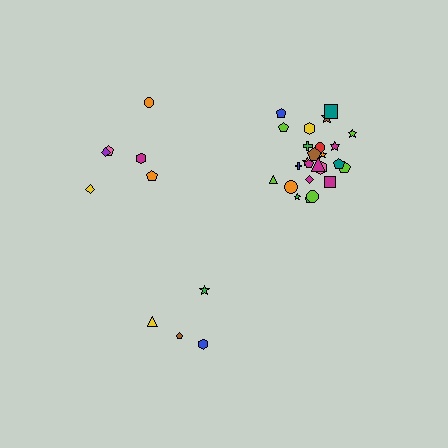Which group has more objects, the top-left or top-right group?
The top-right group.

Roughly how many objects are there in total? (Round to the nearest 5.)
Roughly 35 objects in total.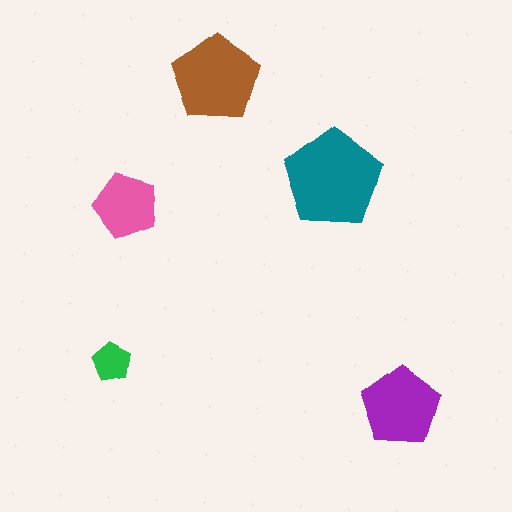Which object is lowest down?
The purple pentagon is bottommost.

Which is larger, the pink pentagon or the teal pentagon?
The teal one.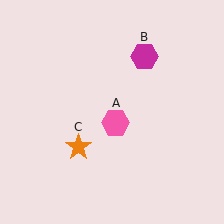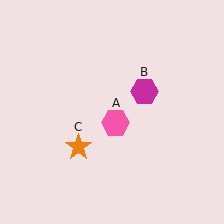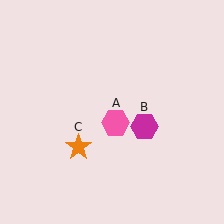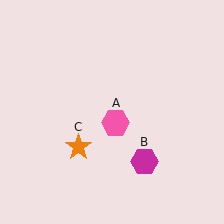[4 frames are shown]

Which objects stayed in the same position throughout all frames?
Pink hexagon (object A) and orange star (object C) remained stationary.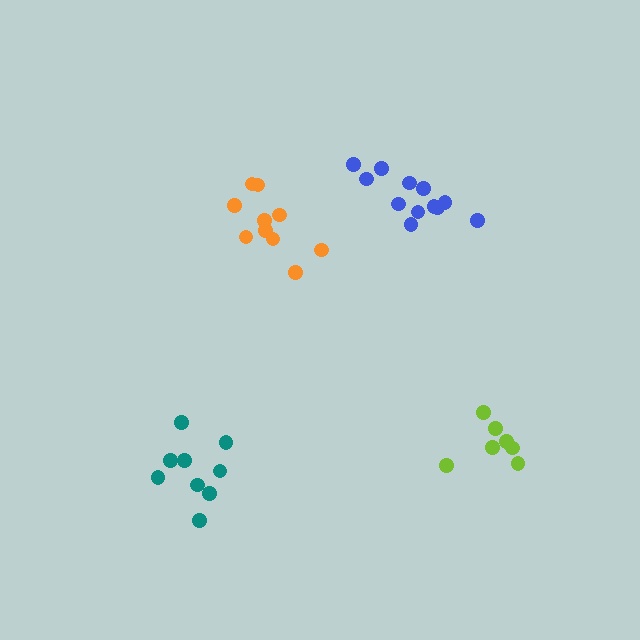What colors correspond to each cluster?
The clusters are colored: lime, teal, blue, orange.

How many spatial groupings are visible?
There are 4 spatial groupings.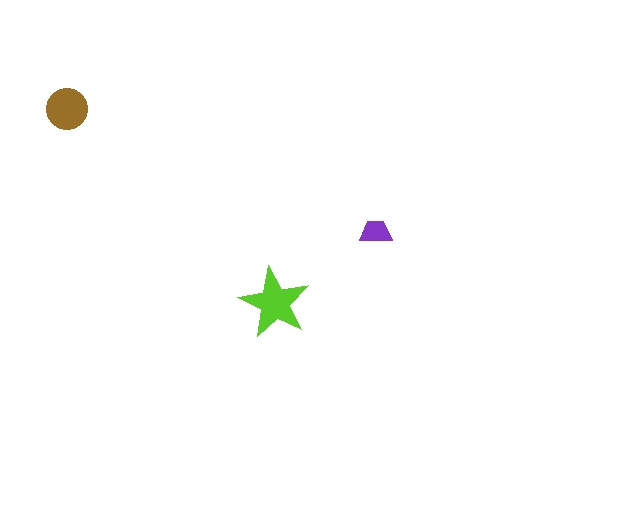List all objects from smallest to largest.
The purple trapezoid, the brown circle, the lime star.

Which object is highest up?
The brown circle is topmost.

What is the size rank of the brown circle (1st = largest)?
2nd.